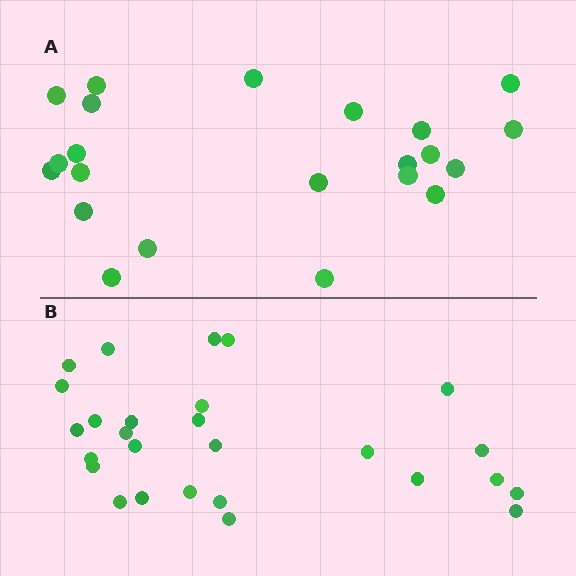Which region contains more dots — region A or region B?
Region B (the bottom region) has more dots.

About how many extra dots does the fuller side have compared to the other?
Region B has about 5 more dots than region A.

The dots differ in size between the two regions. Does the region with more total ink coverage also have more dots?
No. Region A has more total ink coverage because its dots are larger, but region B actually contains more individual dots. Total area can be misleading — the number of items is what matters here.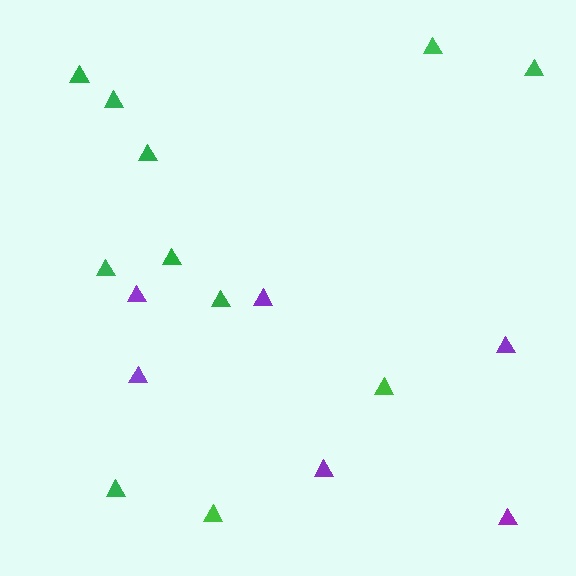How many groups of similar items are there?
There are 2 groups: one group of green triangles (11) and one group of purple triangles (6).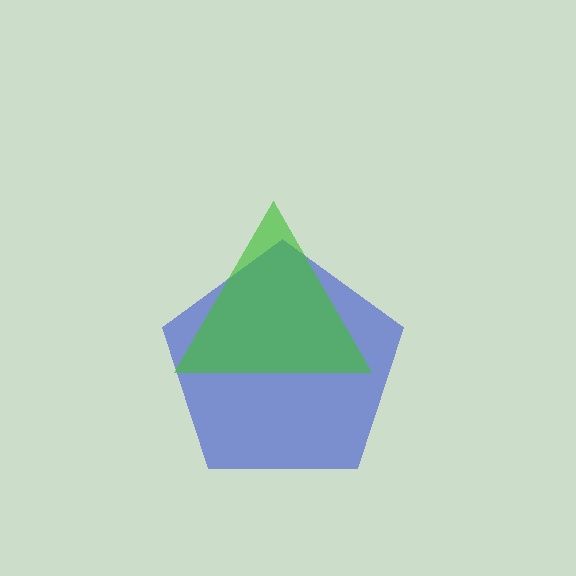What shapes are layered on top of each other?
The layered shapes are: a blue pentagon, a green triangle.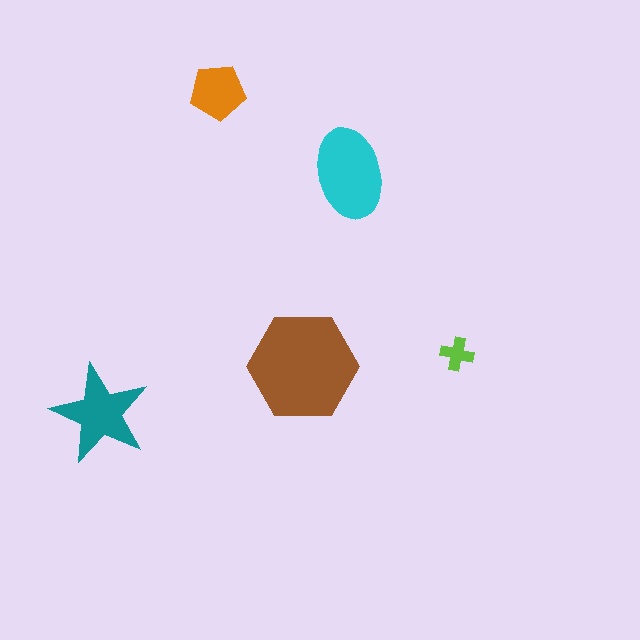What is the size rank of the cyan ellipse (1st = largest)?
2nd.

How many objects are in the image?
There are 5 objects in the image.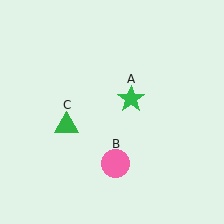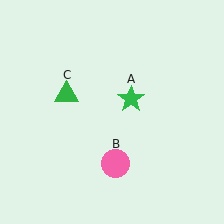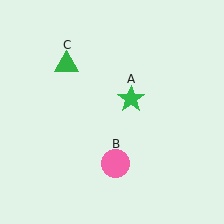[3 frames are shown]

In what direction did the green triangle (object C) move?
The green triangle (object C) moved up.